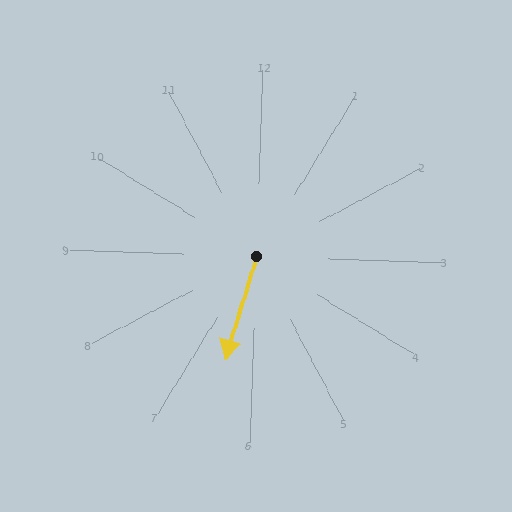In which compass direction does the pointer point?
South.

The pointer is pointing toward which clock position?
Roughly 6 o'clock.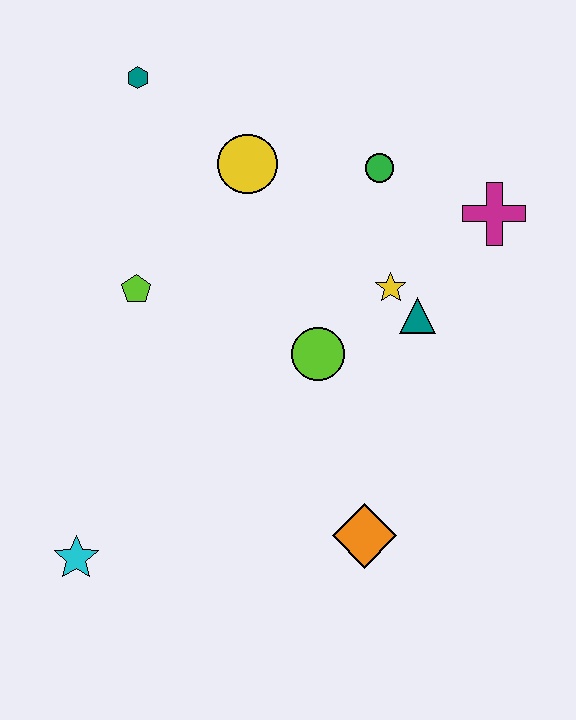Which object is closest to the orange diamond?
The lime circle is closest to the orange diamond.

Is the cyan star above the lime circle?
No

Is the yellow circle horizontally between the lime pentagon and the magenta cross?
Yes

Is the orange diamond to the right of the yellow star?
No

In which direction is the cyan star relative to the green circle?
The cyan star is below the green circle.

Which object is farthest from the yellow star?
The cyan star is farthest from the yellow star.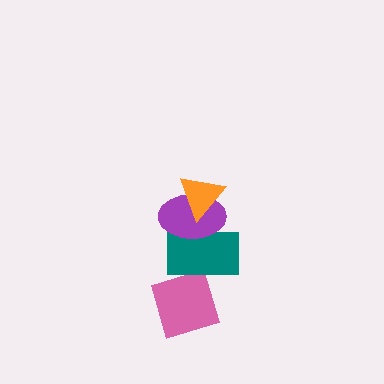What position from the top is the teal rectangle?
The teal rectangle is 3rd from the top.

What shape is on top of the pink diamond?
The teal rectangle is on top of the pink diamond.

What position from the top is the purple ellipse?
The purple ellipse is 2nd from the top.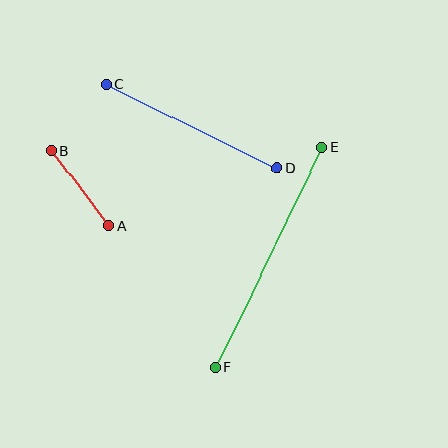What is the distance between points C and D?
The distance is approximately 191 pixels.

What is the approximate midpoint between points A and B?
The midpoint is at approximately (80, 188) pixels.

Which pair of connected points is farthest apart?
Points E and F are farthest apart.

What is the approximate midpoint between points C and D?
The midpoint is at approximately (191, 126) pixels.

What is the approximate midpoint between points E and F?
The midpoint is at approximately (269, 257) pixels.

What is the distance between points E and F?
The distance is approximately 244 pixels.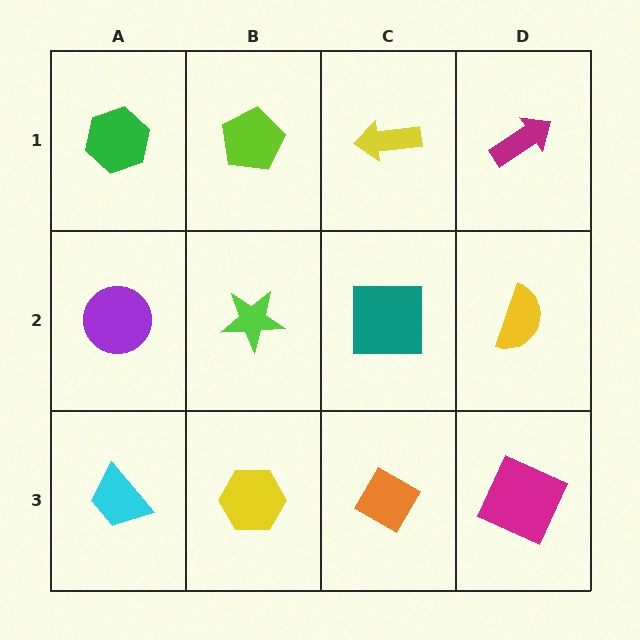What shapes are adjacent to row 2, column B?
A lime pentagon (row 1, column B), a yellow hexagon (row 3, column B), a purple circle (row 2, column A), a teal square (row 2, column C).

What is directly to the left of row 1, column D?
A yellow arrow.